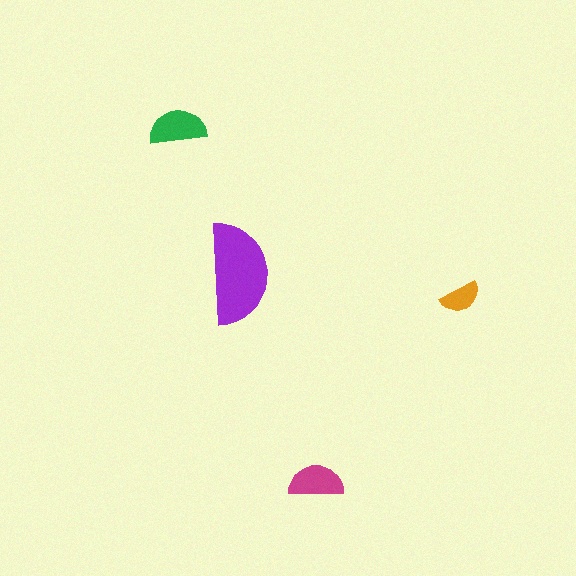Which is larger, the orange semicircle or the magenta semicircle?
The magenta one.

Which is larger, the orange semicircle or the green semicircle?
The green one.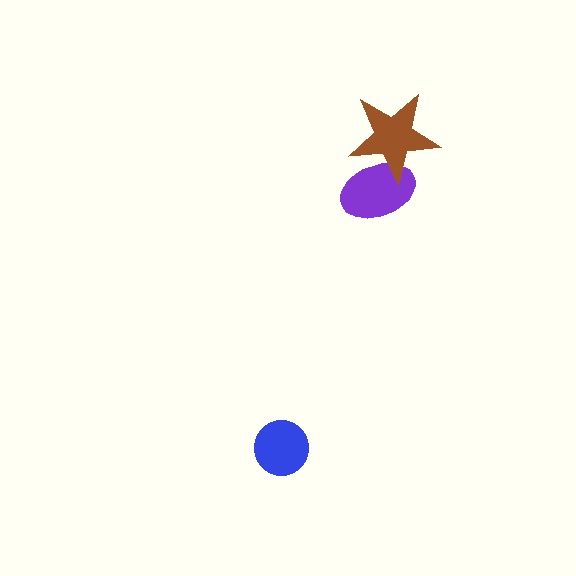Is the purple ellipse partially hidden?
Yes, it is partially covered by another shape.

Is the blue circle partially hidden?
No, no other shape covers it.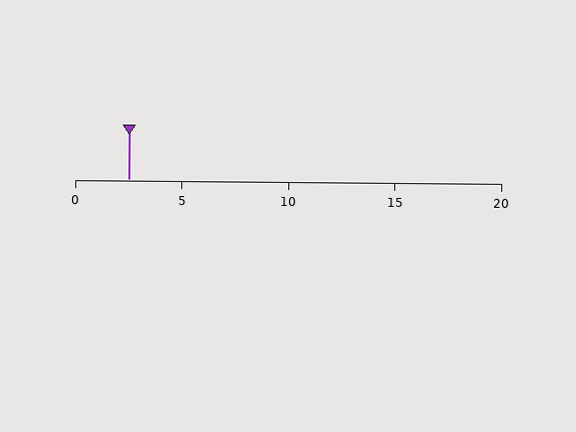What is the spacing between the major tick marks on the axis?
The major ticks are spaced 5 apart.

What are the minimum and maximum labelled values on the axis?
The axis runs from 0 to 20.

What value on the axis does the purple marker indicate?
The marker indicates approximately 2.5.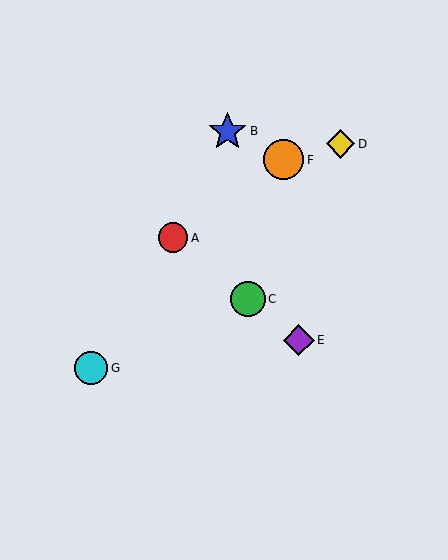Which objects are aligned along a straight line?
Objects A, C, E are aligned along a straight line.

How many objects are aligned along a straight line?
3 objects (A, C, E) are aligned along a straight line.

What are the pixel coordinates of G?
Object G is at (91, 368).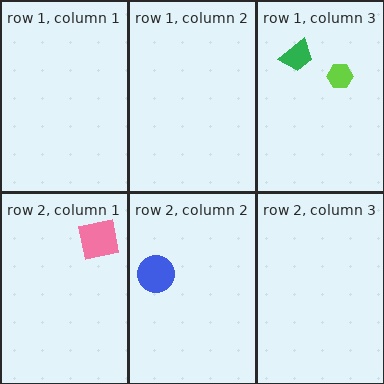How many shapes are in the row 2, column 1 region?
1.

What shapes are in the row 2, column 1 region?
The pink square.